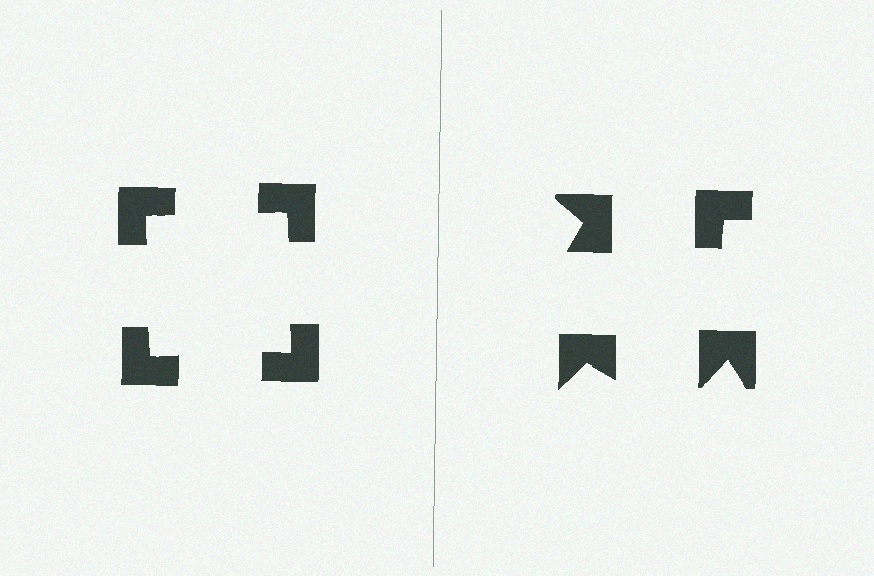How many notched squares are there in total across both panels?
8 — 4 on each side.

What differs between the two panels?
The notched squares are positioned identically on both sides; only the wedge orientations differ. On the left they align to a square; on the right they are misaligned.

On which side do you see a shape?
An illusory square appears on the left side. On the right side the wedge cuts are rotated, so no coherent shape forms.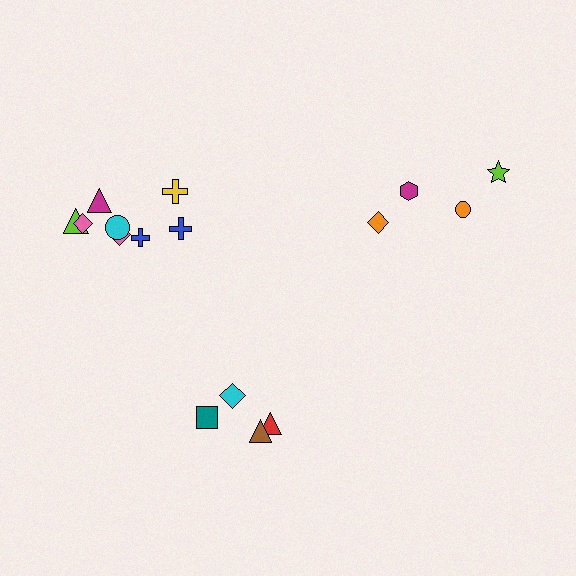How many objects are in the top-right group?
There are 4 objects.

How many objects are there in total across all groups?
There are 16 objects.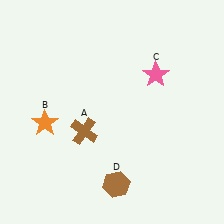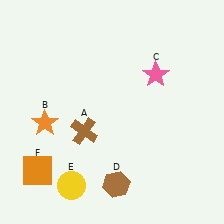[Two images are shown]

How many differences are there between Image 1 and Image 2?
There are 2 differences between the two images.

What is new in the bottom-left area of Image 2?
An orange square (F) was added in the bottom-left area of Image 2.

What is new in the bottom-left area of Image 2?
A yellow circle (E) was added in the bottom-left area of Image 2.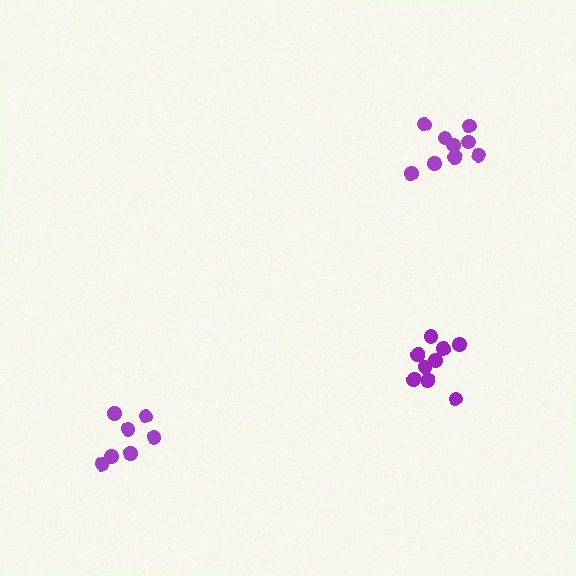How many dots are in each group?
Group 1: 9 dots, Group 2: 7 dots, Group 3: 9 dots (25 total).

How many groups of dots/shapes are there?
There are 3 groups.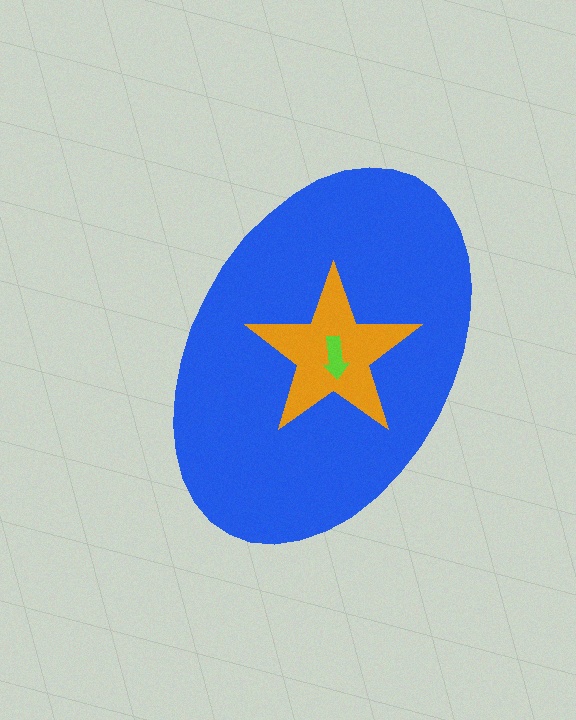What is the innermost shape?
The lime arrow.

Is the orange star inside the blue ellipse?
Yes.